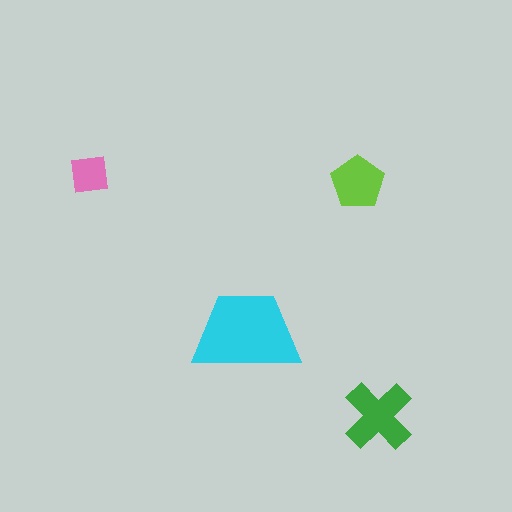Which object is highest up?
The pink square is topmost.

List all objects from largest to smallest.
The cyan trapezoid, the green cross, the lime pentagon, the pink square.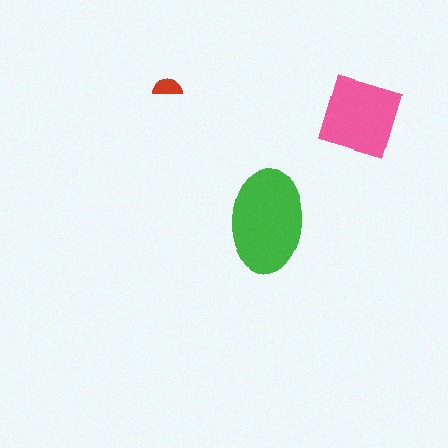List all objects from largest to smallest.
The green ellipse, the pink diamond, the red semicircle.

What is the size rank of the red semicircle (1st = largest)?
3rd.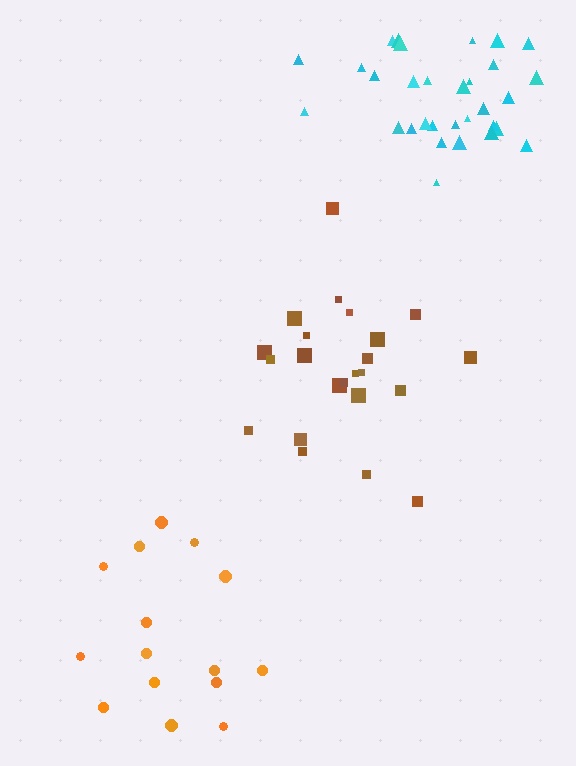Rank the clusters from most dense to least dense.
cyan, brown, orange.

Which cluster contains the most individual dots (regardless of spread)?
Cyan (31).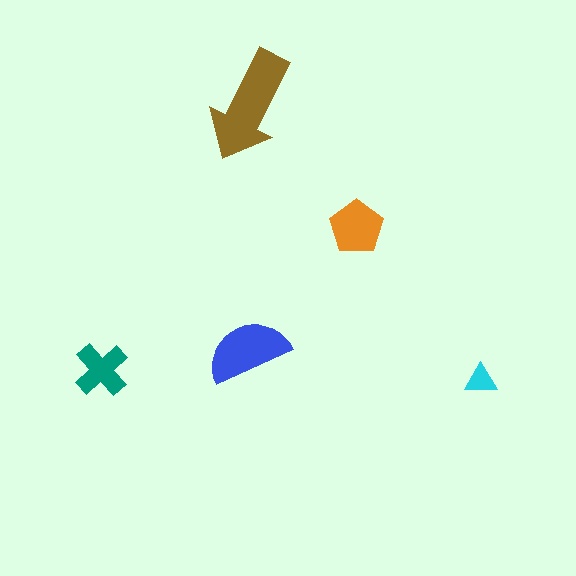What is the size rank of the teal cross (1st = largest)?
4th.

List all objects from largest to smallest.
The brown arrow, the blue semicircle, the orange pentagon, the teal cross, the cyan triangle.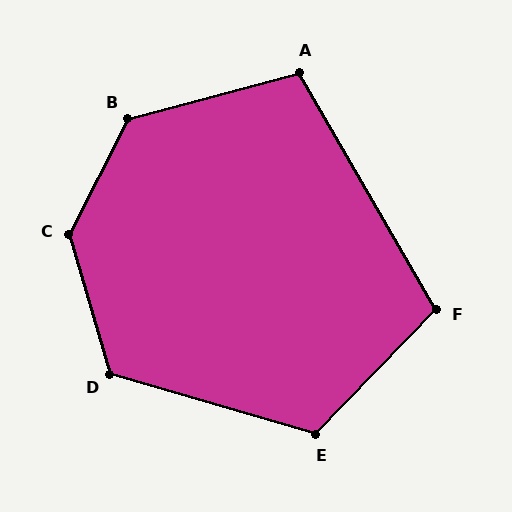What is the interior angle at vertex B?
Approximately 132 degrees (obtuse).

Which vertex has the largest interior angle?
C, at approximately 137 degrees.